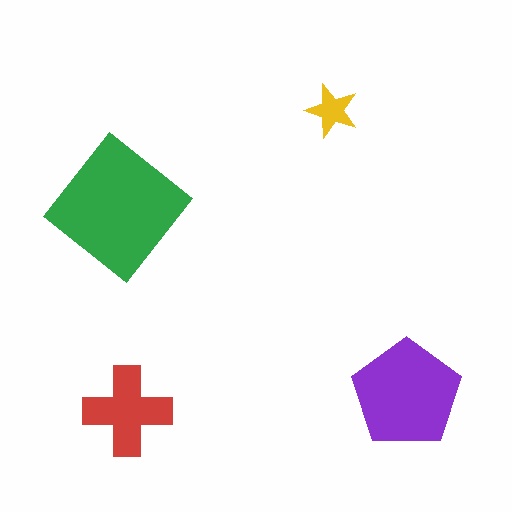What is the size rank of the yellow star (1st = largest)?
4th.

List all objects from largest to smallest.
The green diamond, the purple pentagon, the red cross, the yellow star.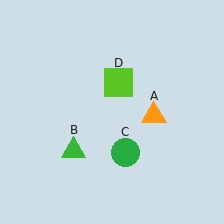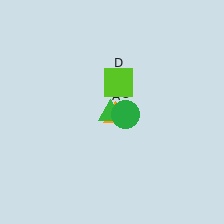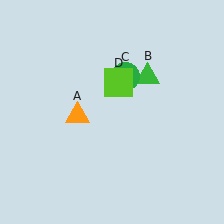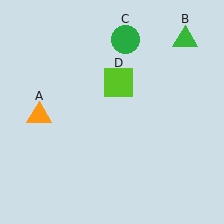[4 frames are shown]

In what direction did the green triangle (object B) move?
The green triangle (object B) moved up and to the right.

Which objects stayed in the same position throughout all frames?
Lime square (object D) remained stationary.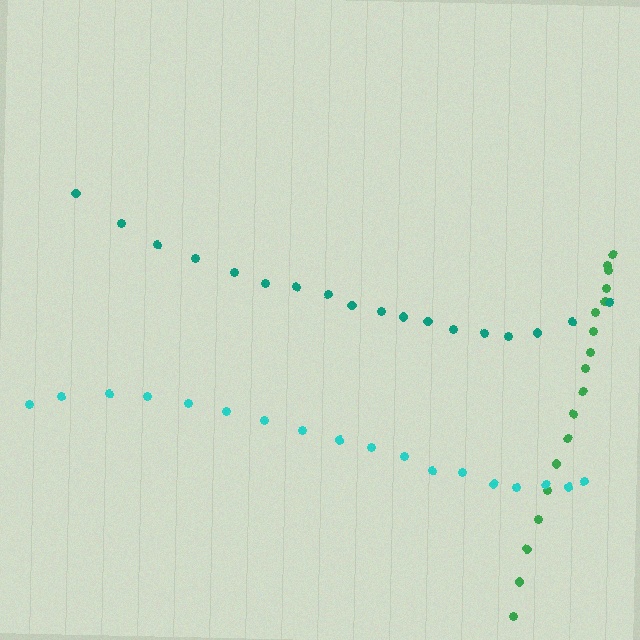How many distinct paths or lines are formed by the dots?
There are 3 distinct paths.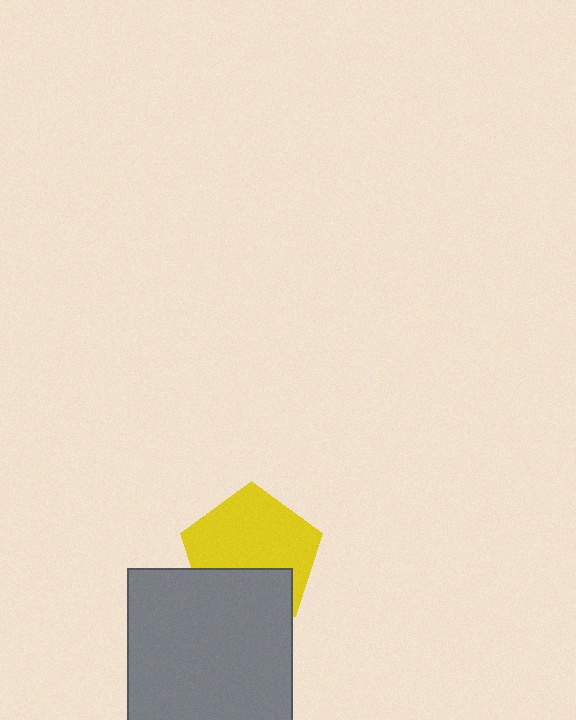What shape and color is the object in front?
The object in front is a gray square.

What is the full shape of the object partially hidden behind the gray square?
The partially hidden object is a yellow pentagon.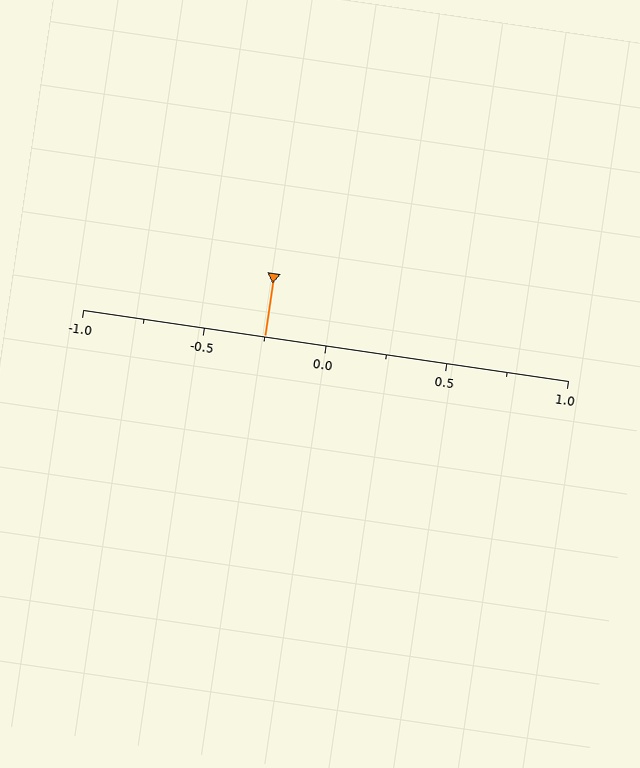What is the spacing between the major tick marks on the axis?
The major ticks are spaced 0.5 apart.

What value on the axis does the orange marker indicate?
The marker indicates approximately -0.25.